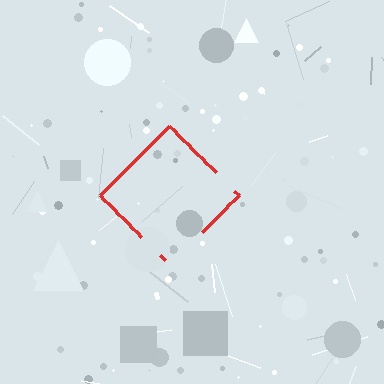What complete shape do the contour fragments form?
The contour fragments form a diamond.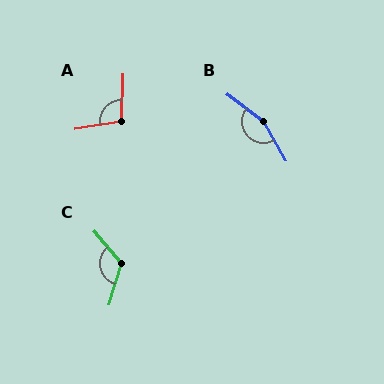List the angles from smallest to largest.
A (102°), C (123°), B (157°).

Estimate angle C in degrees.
Approximately 123 degrees.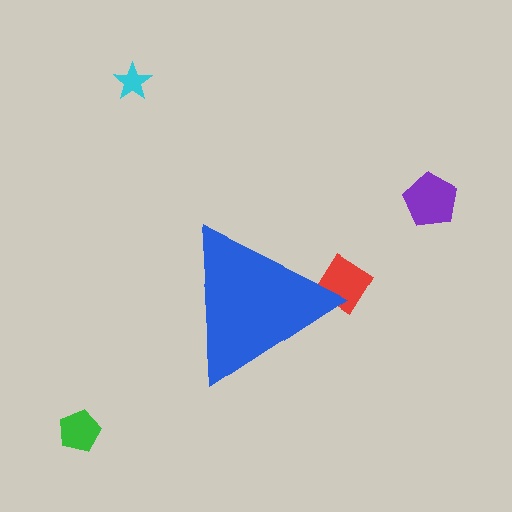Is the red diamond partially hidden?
Yes, the red diamond is partially hidden behind the blue triangle.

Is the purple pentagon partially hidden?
No, the purple pentagon is fully visible.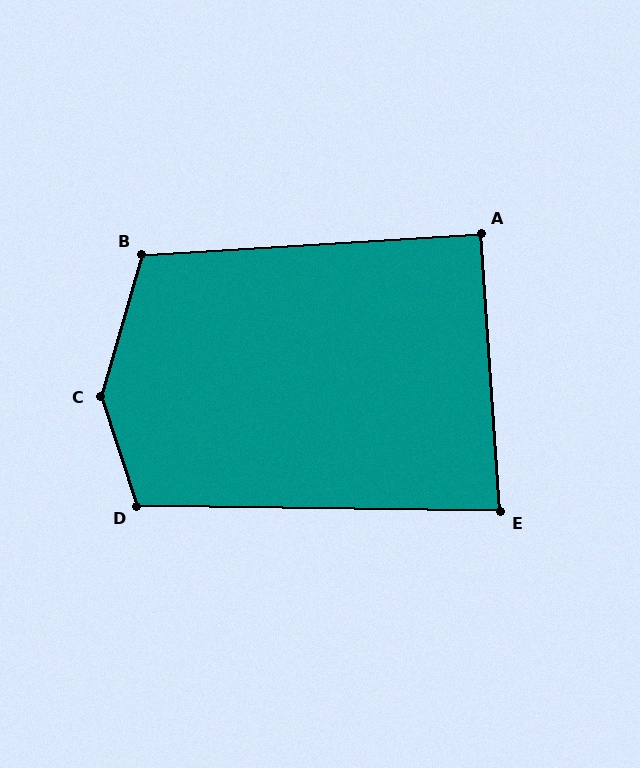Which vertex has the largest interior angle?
C, at approximately 145 degrees.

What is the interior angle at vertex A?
Approximately 90 degrees (approximately right).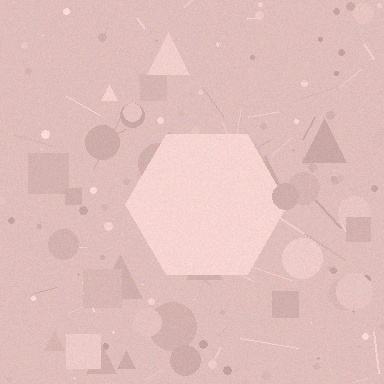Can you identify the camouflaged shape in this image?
The camouflaged shape is a hexagon.